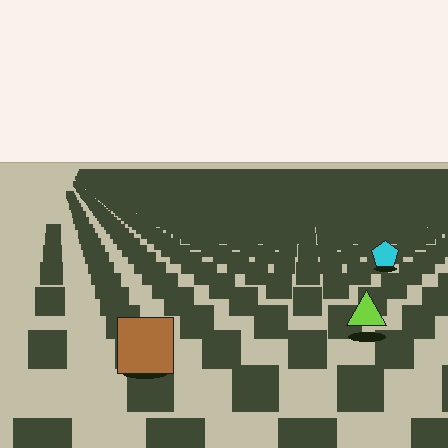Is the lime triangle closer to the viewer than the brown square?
No. The brown square is closer — you can tell from the texture gradient: the ground texture is coarser near it.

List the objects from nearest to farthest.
From nearest to farthest: the brown square, the lime triangle, the cyan pentagon.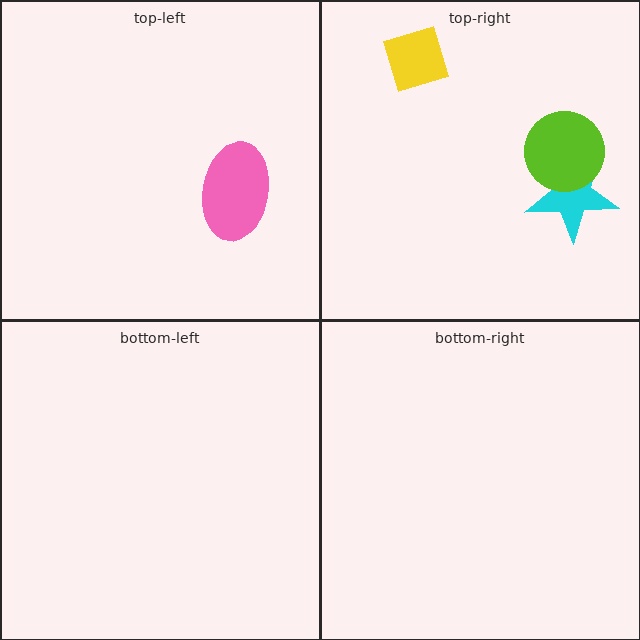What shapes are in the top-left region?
The pink ellipse.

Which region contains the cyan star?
The top-right region.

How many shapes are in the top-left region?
1.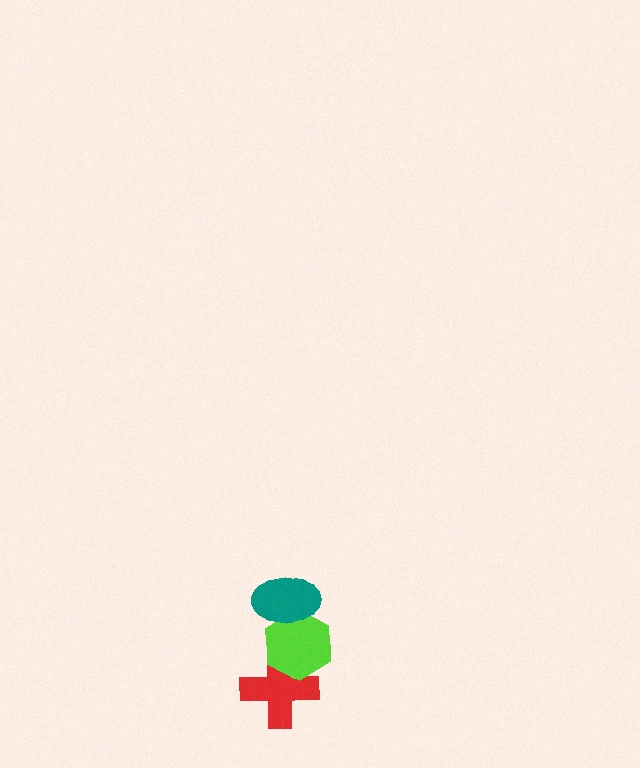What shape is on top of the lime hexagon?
The teal ellipse is on top of the lime hexagon.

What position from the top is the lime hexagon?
The lime hexagon is 2nd from the top.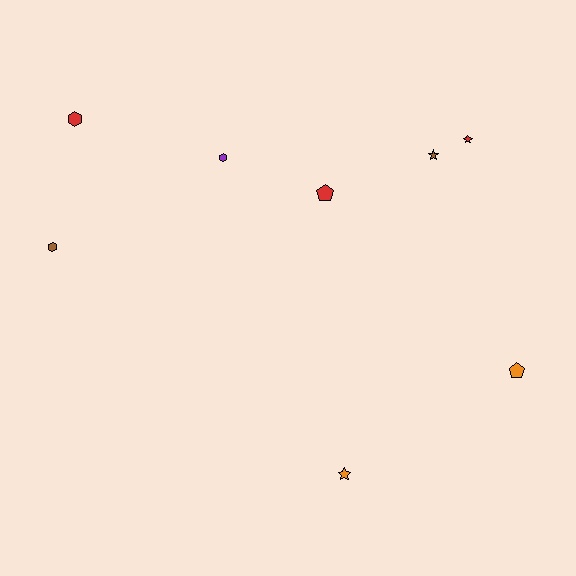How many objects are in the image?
There are 8 objects.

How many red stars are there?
There is 1 red star.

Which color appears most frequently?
Red, with 3 objects.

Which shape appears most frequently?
Hexagon, with 3 objects.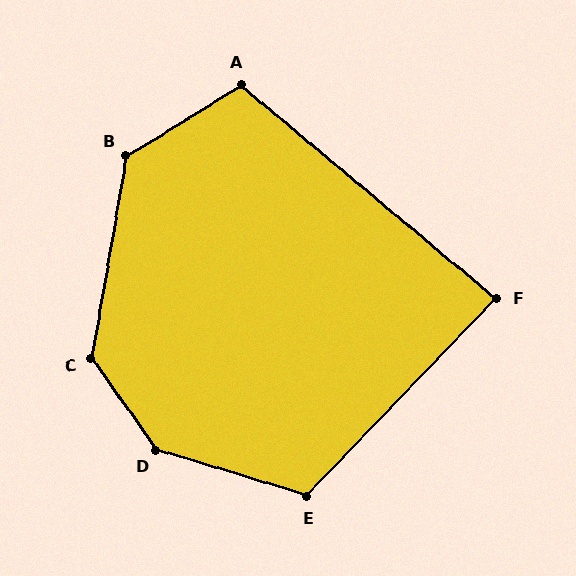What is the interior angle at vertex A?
Approximately 108 degrees (obtuse).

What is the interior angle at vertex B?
Approximately 132 degrees (obtuse).